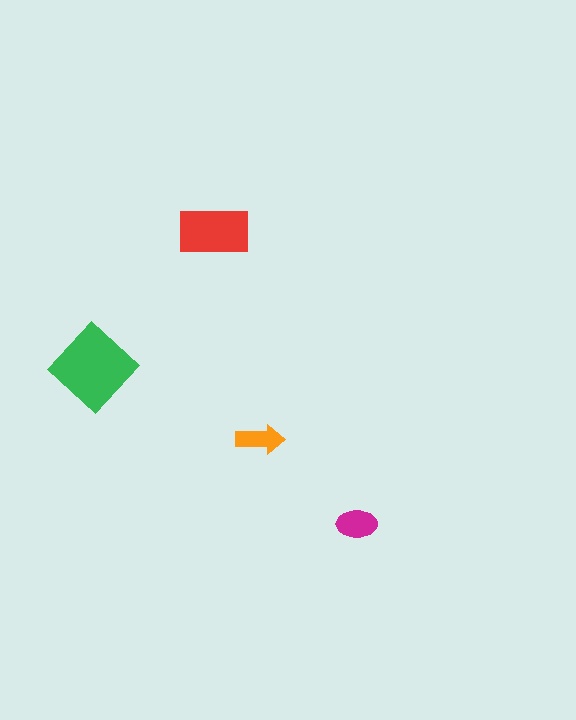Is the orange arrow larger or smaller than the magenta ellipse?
Smaller.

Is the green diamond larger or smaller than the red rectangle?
Larger.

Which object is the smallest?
The orange arrow.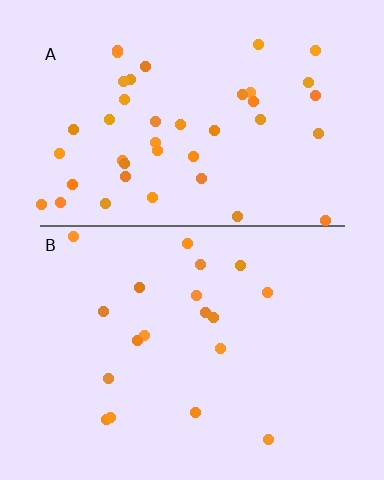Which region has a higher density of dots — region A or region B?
A (the top).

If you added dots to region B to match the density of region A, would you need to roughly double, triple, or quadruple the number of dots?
Approximately double.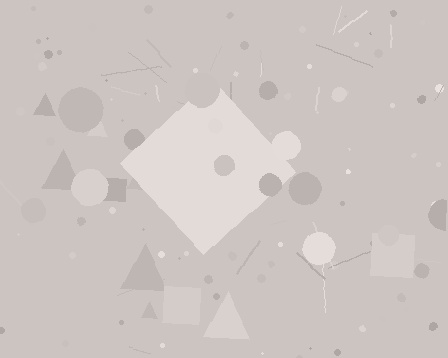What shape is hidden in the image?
A diamond is hidden in the image.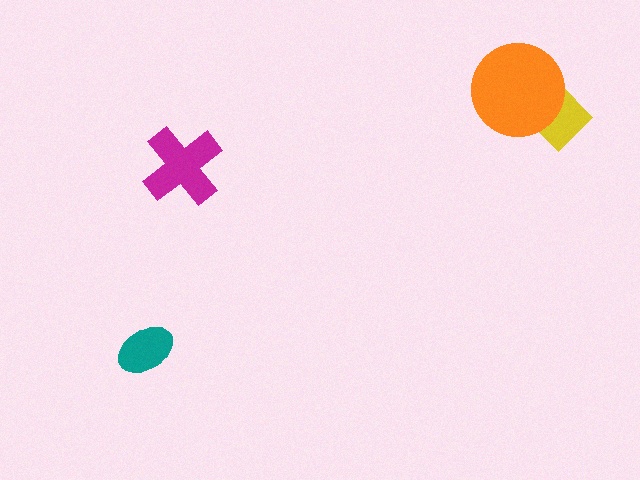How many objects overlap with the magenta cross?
0 objects overlap with the magenta cross.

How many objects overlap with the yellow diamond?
1 object overlaps with the yellow diamond.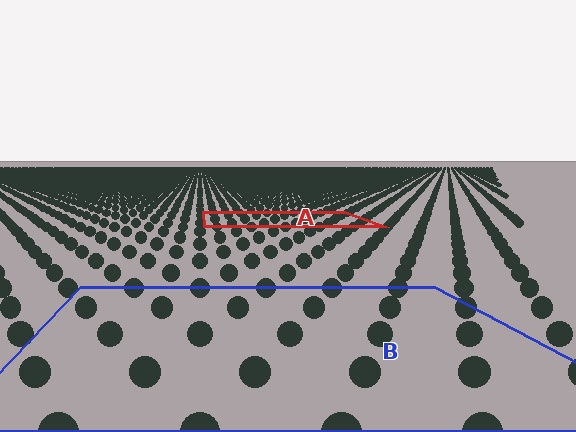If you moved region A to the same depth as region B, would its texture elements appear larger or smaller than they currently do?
They would appear larger. At a closer depth, the same texture elements are projected at a bigger on-screen size.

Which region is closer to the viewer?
Region B is closer. The texture elements there are larger and more spread out.